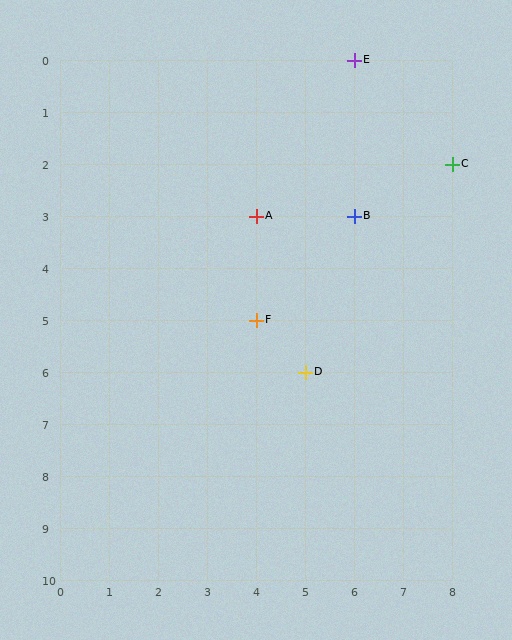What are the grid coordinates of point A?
Point A is at grid coordinates (4, 3).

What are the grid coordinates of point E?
Point E is at grid coordinates (6, 0).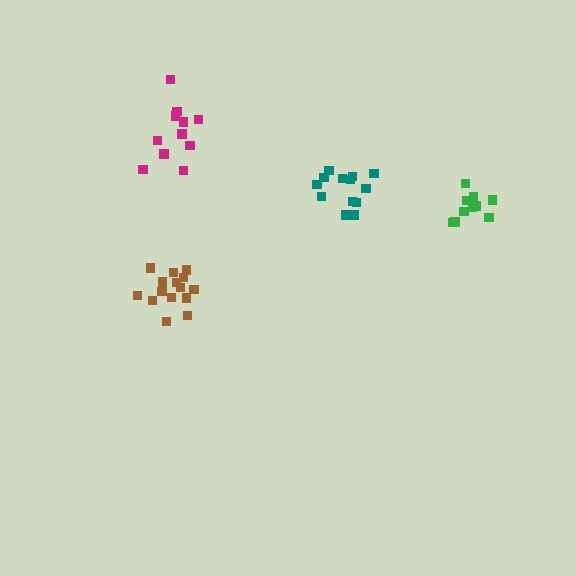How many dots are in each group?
Group 1: 15 dots, Group 2: 11 dots, Group 3: 13 dots, Group 4: 11 dots (50 total).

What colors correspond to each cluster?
The clusters are colored: brown, green, teal, magenta.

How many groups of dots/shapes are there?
There are 4 groups.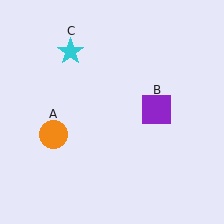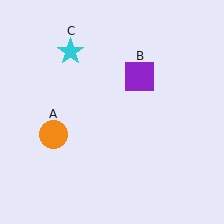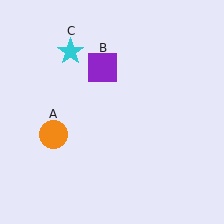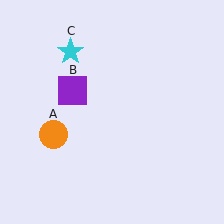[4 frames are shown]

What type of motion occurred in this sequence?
The purple square (object B) rotated counterclockwise around the center of the scene.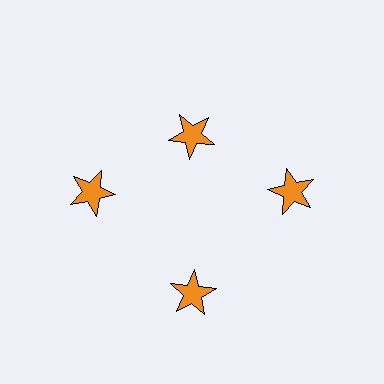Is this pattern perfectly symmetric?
No. The 4 orange stars are arranged in a ring, but one element near the 12 o'clock position is pulled inward toward the center, breaking the 4-fold rotational symmetry.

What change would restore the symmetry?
The symmetry would be restored by moving it outward, back onto the ring so that all 4 stars sit at equal angles and equal distance from the center.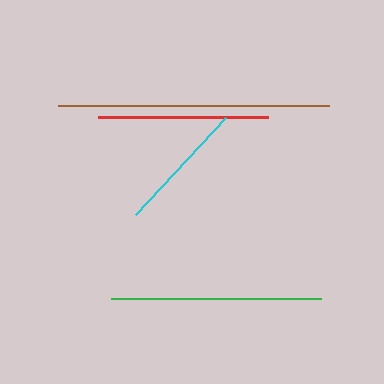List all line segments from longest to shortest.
From longest to shortest: brown, green, red, cyan.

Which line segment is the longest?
The brown line is the longest at approximately 271 pixels.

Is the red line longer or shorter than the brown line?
The brown line is longer than the red line.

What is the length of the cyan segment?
The cyan segment is approximately 133 pixels long.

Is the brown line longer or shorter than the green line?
The brown line is longer than the green line.